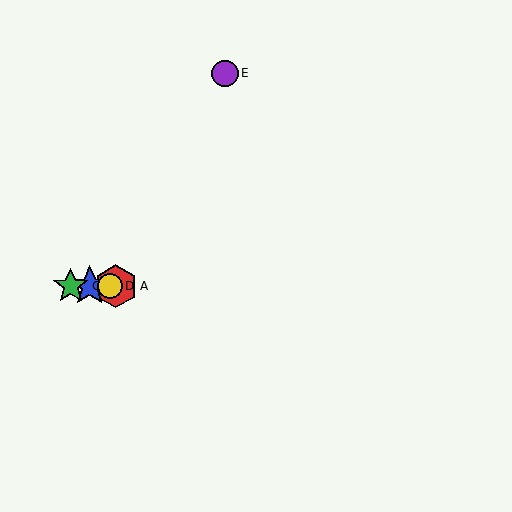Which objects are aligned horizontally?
Objects A, B, C, D are aligned horizontally.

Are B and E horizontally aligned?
No, B is at y≈286 and E is at y≈73.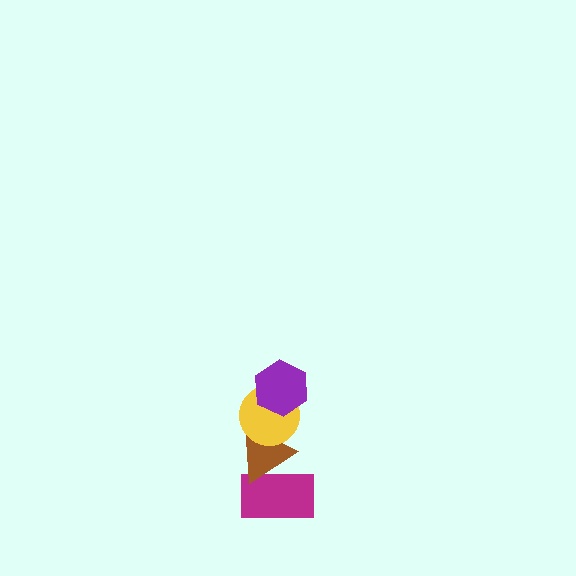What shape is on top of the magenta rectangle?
The brown triangle is on top of the magenta rectangle.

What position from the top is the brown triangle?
The brown triangle is 3rd from the top.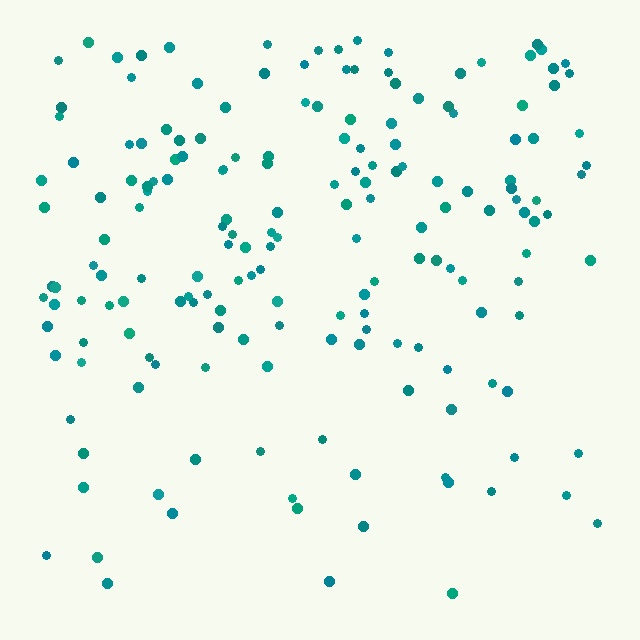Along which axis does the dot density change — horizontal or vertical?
Vertical.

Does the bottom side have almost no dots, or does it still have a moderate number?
Still a moderate number, just noticeably fewer than the top.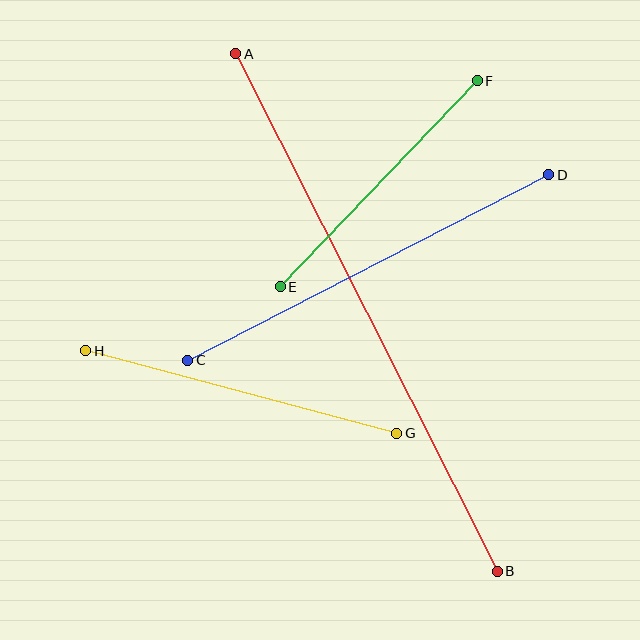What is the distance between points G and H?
The distance is approximately 322 pixels.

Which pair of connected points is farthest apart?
Points A and B are farthest apart.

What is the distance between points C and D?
The distance is approximately 406 pixels.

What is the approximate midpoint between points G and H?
The midpoint is at approximately (241, 392) pixels.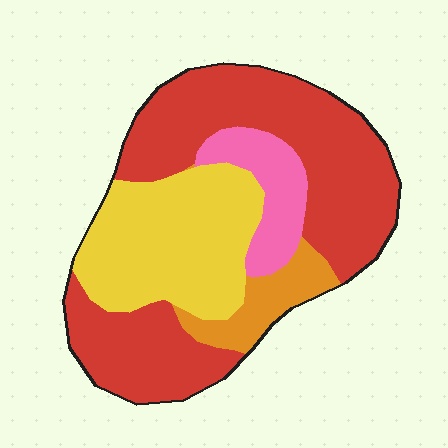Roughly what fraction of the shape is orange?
Orange covers about 10% of the shape.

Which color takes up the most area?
Red, at roughly 50%.